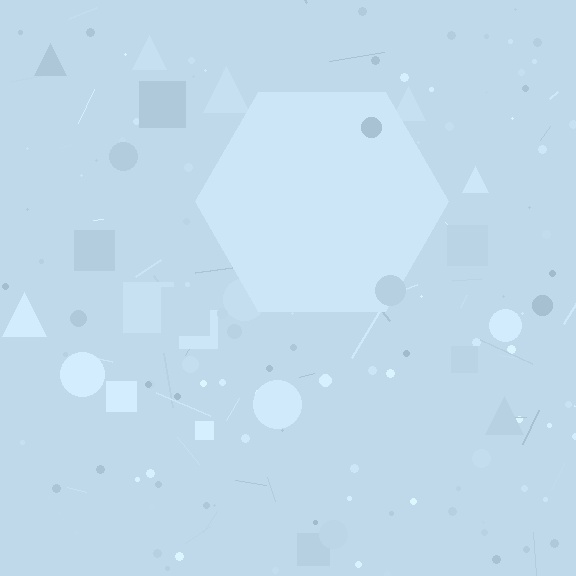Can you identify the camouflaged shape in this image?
The camouflaged shape is a hexagon.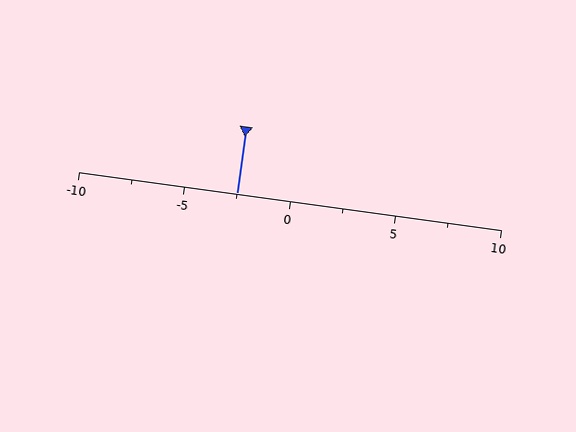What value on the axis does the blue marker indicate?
The marker indicates approximately -2.5.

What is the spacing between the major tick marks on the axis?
The major ticks are spaced 5 apart.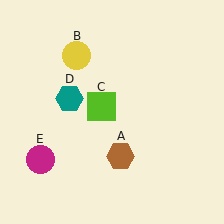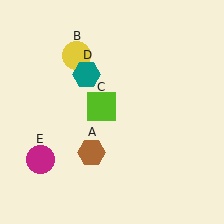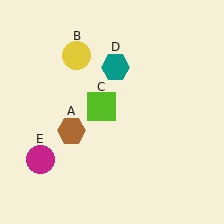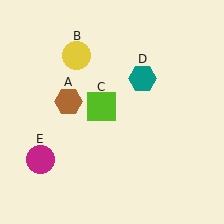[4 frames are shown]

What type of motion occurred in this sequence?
The brown hexagon (object A), teal hexagon (object D) rotated clockwise around the center of the scene.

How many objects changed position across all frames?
2 objects changed position: brown hexagon (object A), teal hexagon (object D).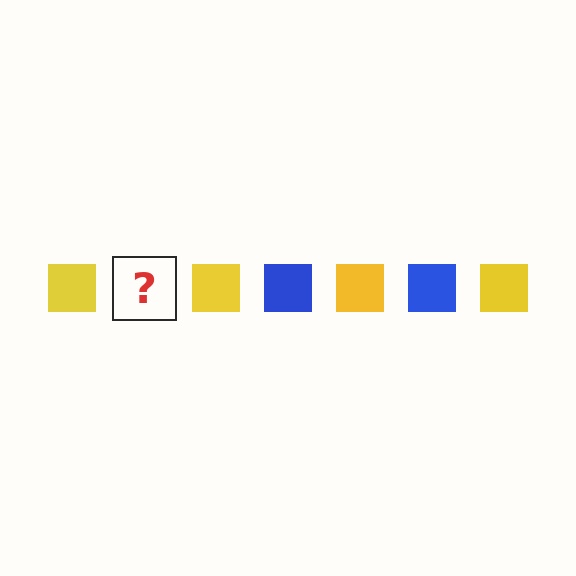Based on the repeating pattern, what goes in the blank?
The blank should be a blue square.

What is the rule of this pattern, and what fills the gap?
The rule is that the pattern cycles through yellow, blue squares. The gap should be filled with a blue square.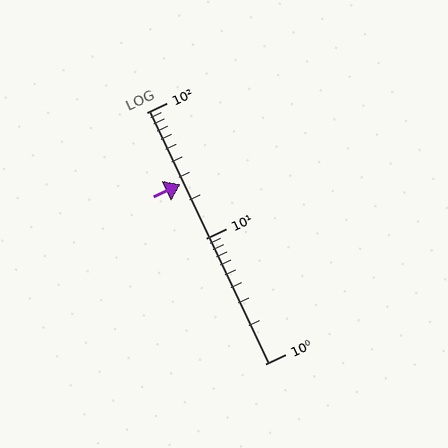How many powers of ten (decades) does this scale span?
The scale spans 2 decades, from 1 to 100.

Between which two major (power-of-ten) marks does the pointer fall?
The pointer is between 10 and 100.